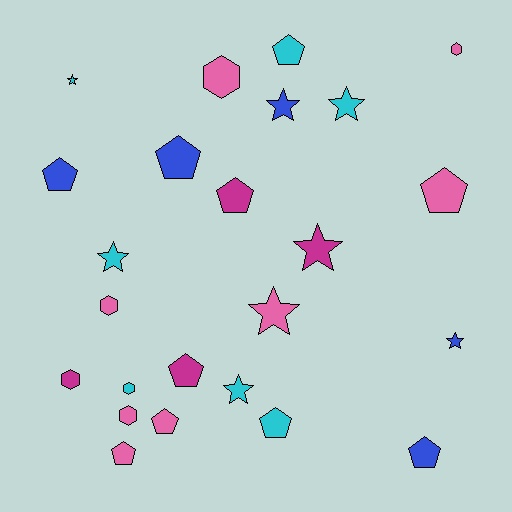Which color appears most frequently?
Pink, with 8 objects.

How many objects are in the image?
There are 24 objects.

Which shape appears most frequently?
Pentagon, with 10 objects.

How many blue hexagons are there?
There are no blue hexagons.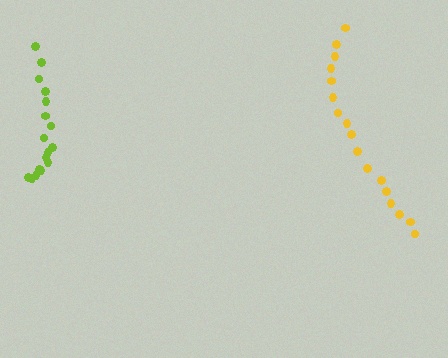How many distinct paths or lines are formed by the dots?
There are 2 distinct paths.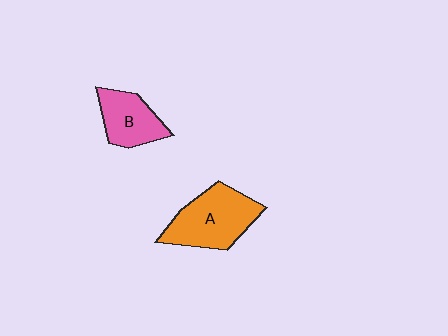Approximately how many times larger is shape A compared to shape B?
Approximately 1.5 times.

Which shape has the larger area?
Shape A (orange).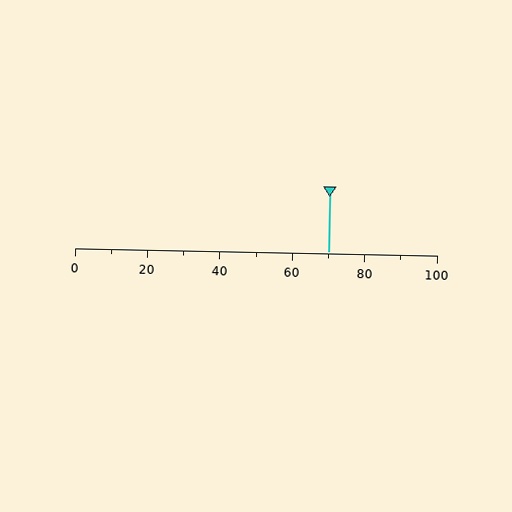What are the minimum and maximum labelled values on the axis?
The axis runs from 0 to 100.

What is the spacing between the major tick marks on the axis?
The major ticks are spaced 20 apart.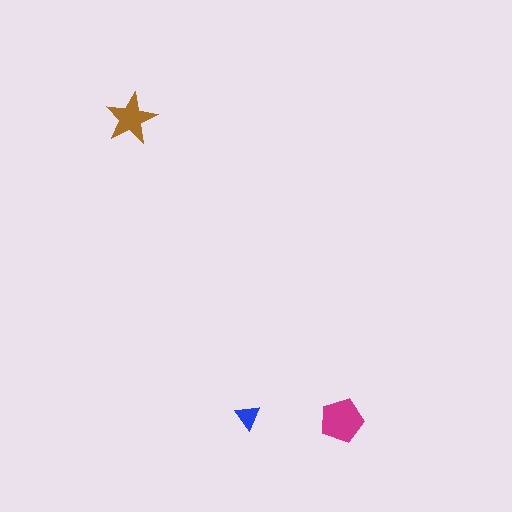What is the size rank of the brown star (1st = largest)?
2nd.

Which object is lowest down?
The magenta pentagon is bottommost.